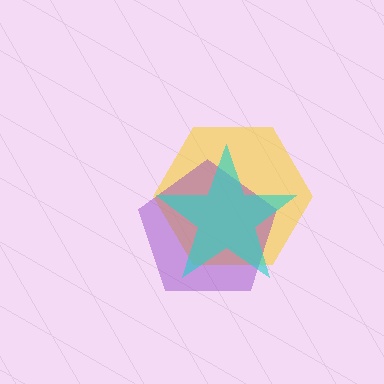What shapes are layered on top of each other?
The layered shapes are: a yellow hexagon, a purple pentagon, a cyan star.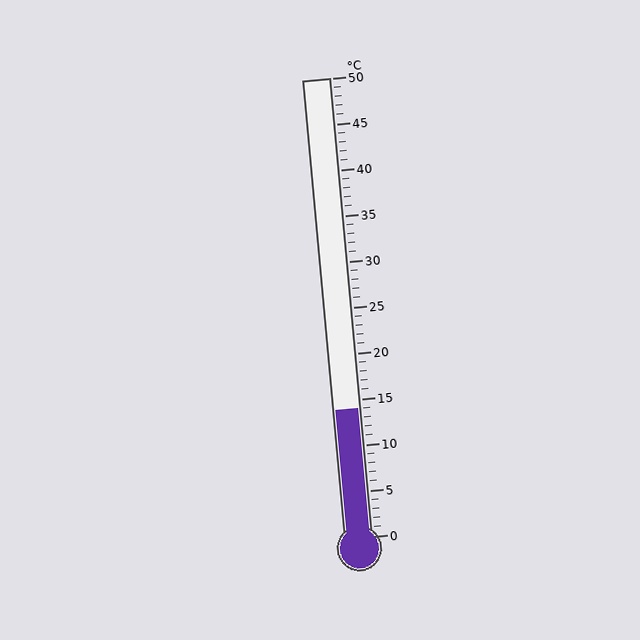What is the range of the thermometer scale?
The thermometer scale ranges from 0°C to 50°C.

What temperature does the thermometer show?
The thermometer shows approximately 14°C.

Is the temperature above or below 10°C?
The temperature is above 10°C.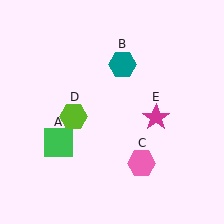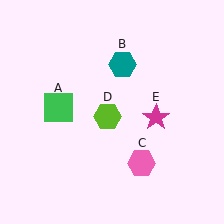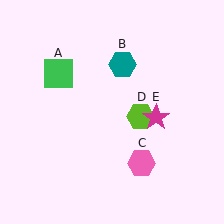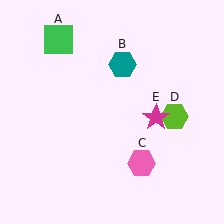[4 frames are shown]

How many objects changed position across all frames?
2 objects changed position: green square (object A), lime hexagon (object D).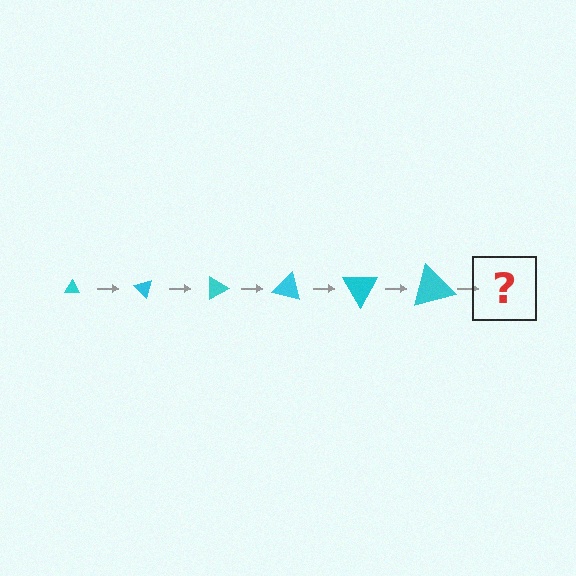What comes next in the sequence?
The next element should be a triangle, larger than the previous one and rotated 270 degrees from the start.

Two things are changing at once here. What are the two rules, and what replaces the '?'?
The two rules are that the triangle grows larger each step and it rotates 45 degrees each step. The '?' should be a triangle, larger than the previous one and rotated 270 degrees from the start.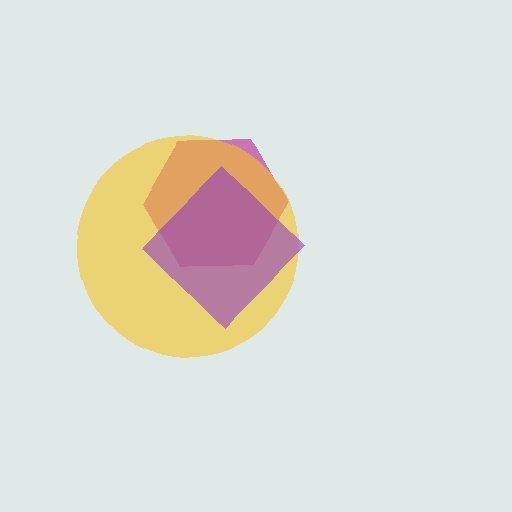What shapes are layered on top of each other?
The layered shapes are: a magenta hexagon, a yellow circle, a purple diamond.